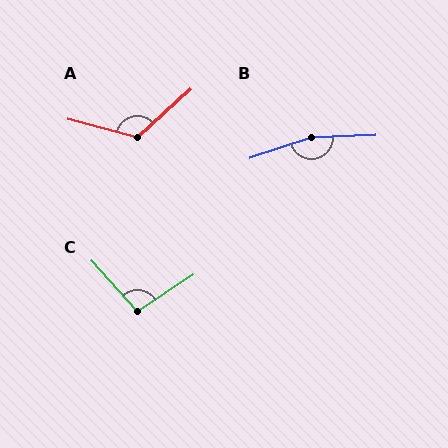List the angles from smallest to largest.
C (98°), A (123°), B (164°).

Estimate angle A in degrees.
Approximately 123 degrees.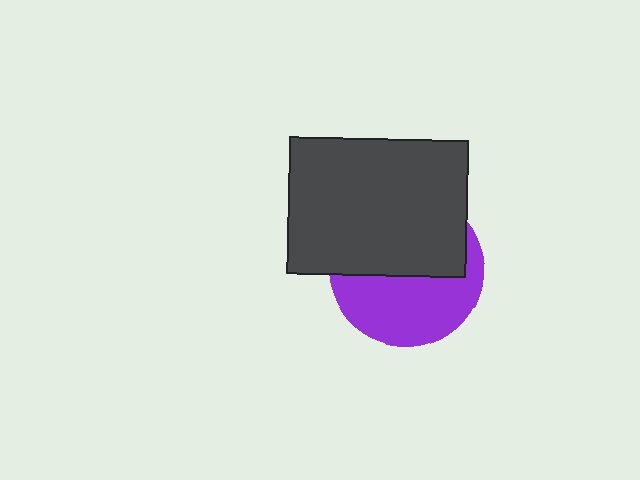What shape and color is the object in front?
The object in front is a dark gray rectangle.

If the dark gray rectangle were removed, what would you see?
You would see the complete purple circle.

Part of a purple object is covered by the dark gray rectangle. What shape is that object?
It is a circle.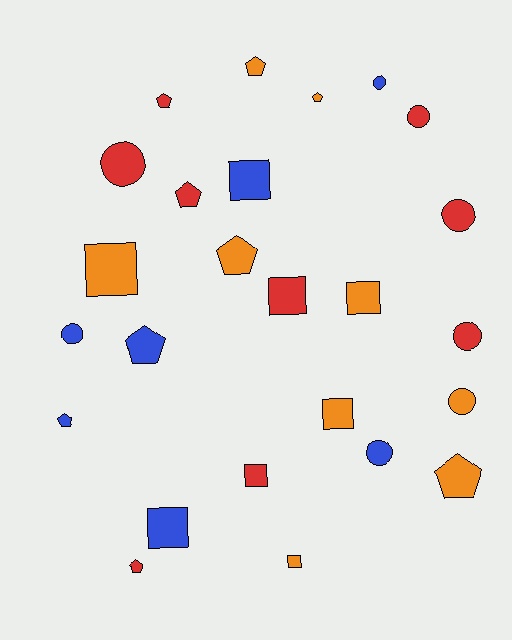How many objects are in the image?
There are 25 objects.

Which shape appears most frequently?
Pentagon, with 9 objects.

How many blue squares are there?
There are 2 blue squares.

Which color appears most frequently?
Red, with 9 objects.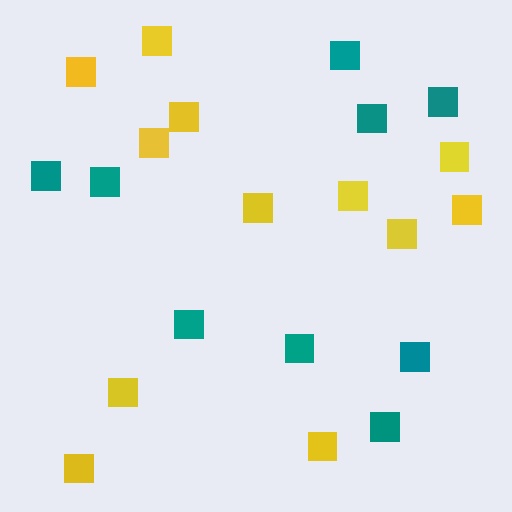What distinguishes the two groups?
There are 2 groups: one group of teal squares (9) and one group of yellow squares (12).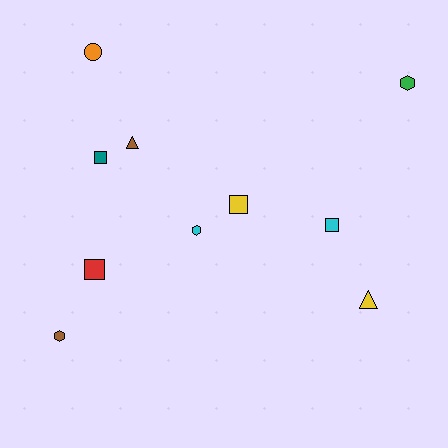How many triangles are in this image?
There are 2 triangles.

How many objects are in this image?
There are 10 objects.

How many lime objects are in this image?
There are no lime objects.